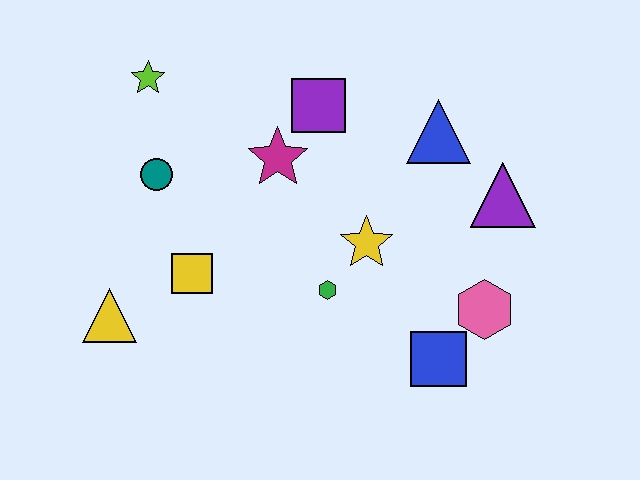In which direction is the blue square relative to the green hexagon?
The blue square is to the right of the green hexagon.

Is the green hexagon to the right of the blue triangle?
No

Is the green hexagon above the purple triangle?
No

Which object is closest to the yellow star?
The green hexagon is closest to the yellow star.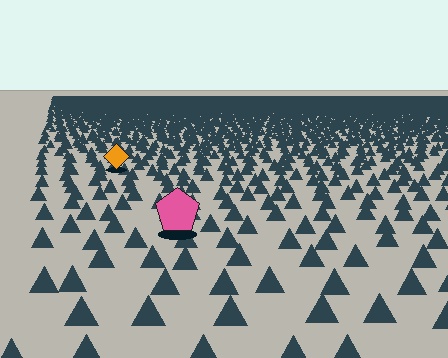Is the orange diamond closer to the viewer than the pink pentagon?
No. The pink pentagon is closer — you can tell from the texture gradient: the ground texture is coarser near it.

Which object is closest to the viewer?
The pink pentagon is closest. The texture marks near it are larger and more spread out.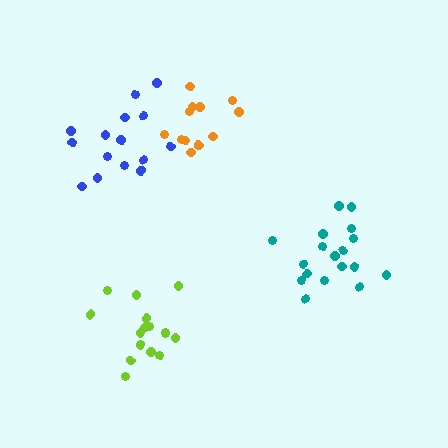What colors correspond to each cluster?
The clusters are colored: lime, orange, blue, teal.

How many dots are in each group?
Group 1: 17 dots, Group 2: 12 dots, Group 3: 15 dots, Group 4: 18 dots (62 total).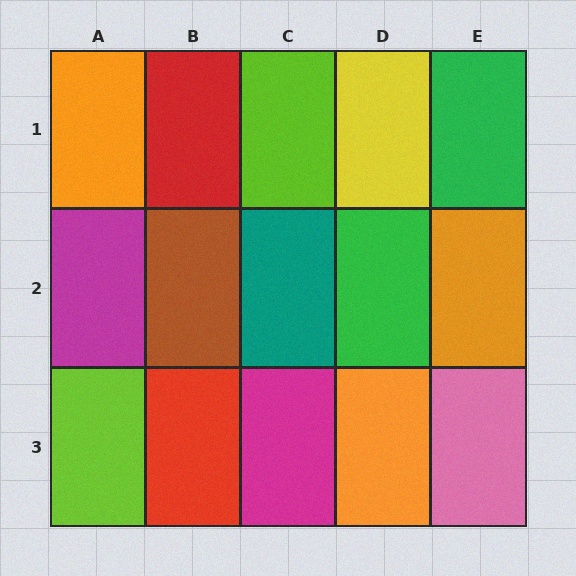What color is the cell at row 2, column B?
Brown.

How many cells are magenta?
2 cells are magenta.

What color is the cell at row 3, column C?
Magenta.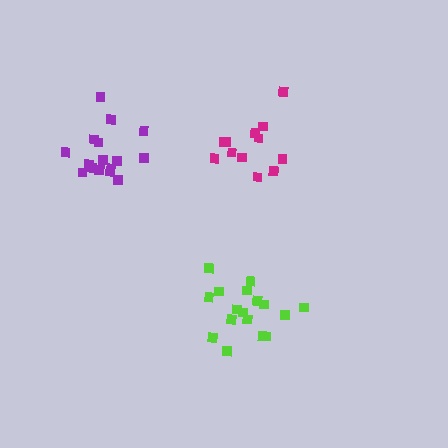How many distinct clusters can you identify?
There are 3 distinct clusters.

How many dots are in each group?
Group 1: 17 dots, Group 2: 12 dots, Group 3: 16 dots (45 total).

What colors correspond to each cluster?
The clusters are colored: lime, magenta, purple.